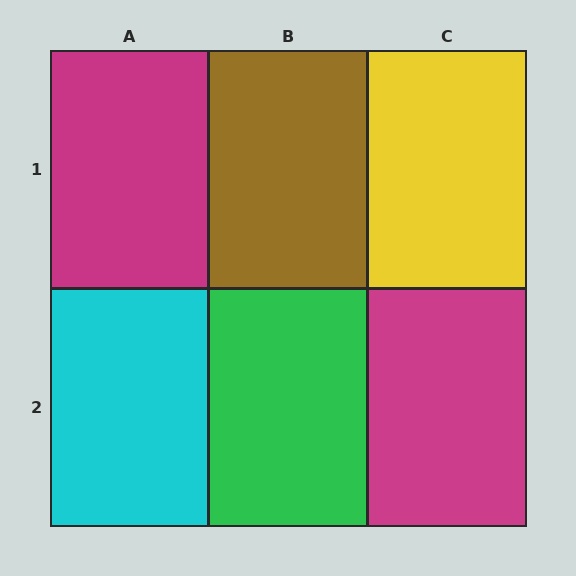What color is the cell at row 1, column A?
Magenta.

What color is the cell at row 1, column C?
Yellow.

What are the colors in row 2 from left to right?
Cyan, green, magenta.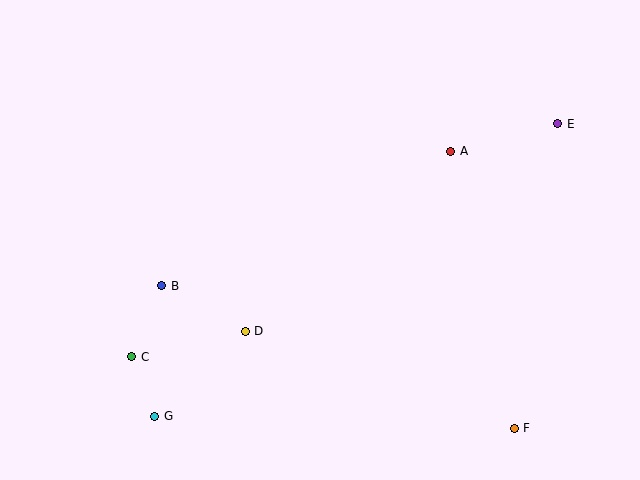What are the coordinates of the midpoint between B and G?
The midpoint between B and G is at (158, 351).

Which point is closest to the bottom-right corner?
Point F is closest to the bottom-right corner.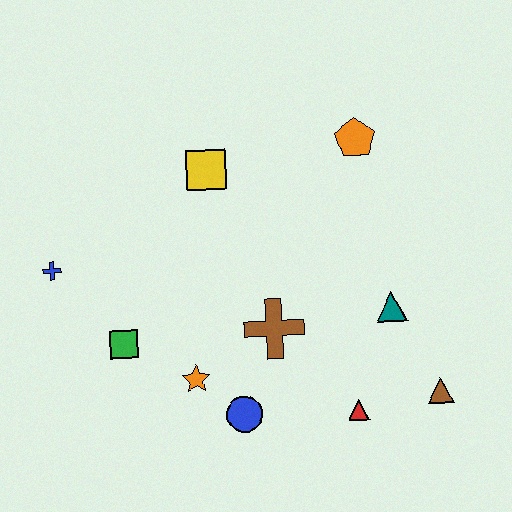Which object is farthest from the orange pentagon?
The blue cross is farthest from the orange pentagon.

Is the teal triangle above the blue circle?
Yes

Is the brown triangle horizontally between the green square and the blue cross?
No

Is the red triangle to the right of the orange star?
Yes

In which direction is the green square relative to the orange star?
The green square is to the left of the orange star.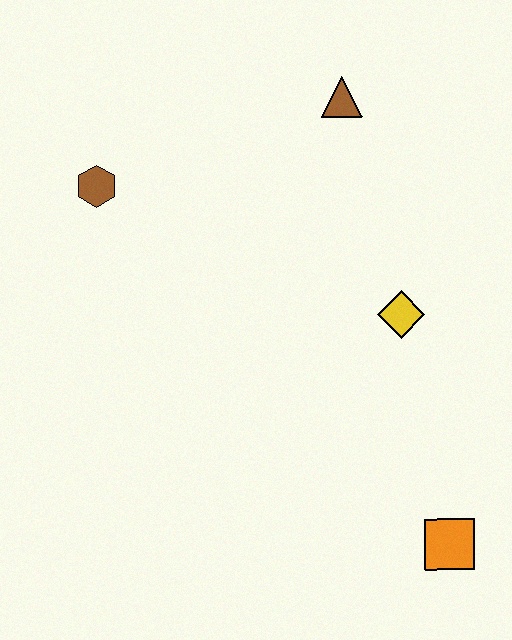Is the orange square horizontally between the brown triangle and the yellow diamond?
No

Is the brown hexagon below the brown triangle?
Yes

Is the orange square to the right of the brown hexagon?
Yes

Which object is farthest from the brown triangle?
The orange square is farthest from the brown triangle.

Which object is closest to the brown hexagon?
The brown triangle is closest to the brown hexagon.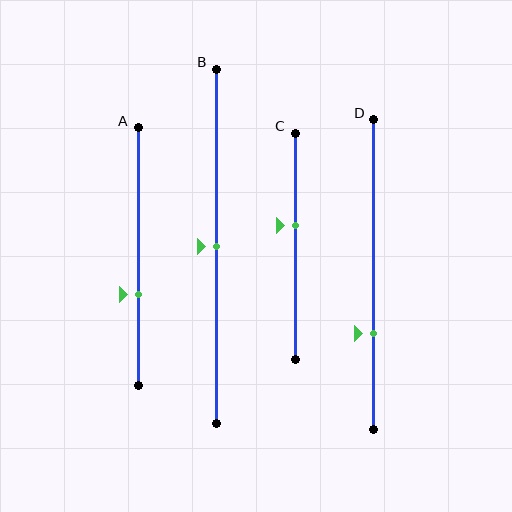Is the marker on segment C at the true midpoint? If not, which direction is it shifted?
No, the marker on segment C is shifted upward by about 9% of the segment length.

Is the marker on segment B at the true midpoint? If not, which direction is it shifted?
Yes, the marker on segment B is at the true midpoint.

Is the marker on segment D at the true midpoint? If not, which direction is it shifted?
No, the marker on segment D is shifted downward by about 19% of the segment length.